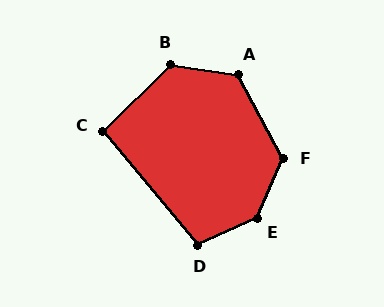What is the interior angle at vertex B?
Approximately 127 degrees (obtuse).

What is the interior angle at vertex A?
Approximately 127 degrees (obtuse).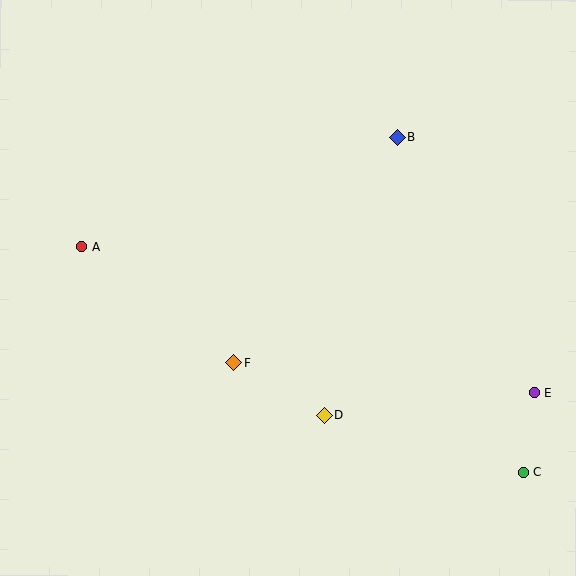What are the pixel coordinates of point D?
Point D is at (324, 416).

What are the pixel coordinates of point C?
Point C is at (523, 472).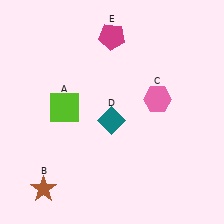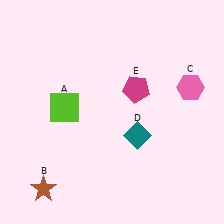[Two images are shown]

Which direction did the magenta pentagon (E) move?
The magenta pentagon (E) moved down.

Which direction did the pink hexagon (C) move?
The pink hexagon (C) moved right.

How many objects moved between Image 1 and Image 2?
3 objects moved between the two images.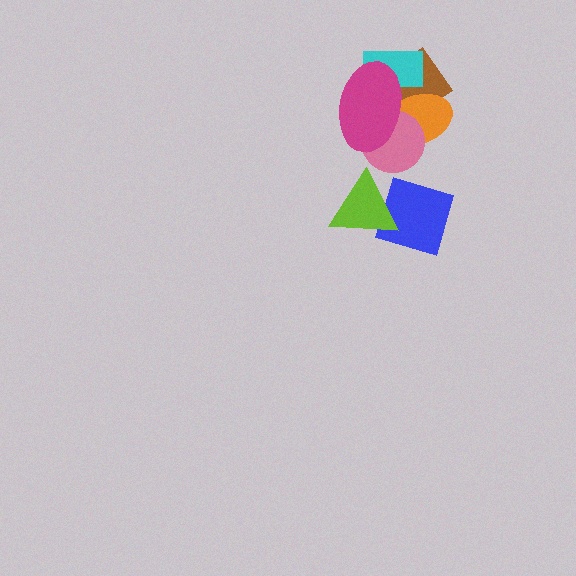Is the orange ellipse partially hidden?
Yes, it is partially covered by another shape.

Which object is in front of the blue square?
The lime triangle is in front of the blue square.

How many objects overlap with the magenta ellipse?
4 objects overlap with the magenta ellipse.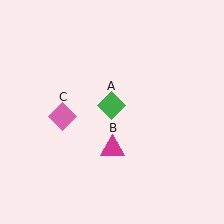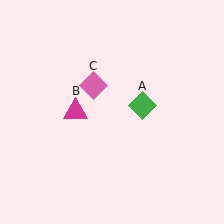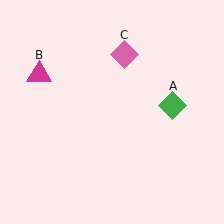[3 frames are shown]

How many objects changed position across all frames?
3 objects changed position: green diamond (object A), magenta triangle (object B), pink diamond (object C).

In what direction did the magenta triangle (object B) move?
The magenta triangle (object B) moved up and to the left.